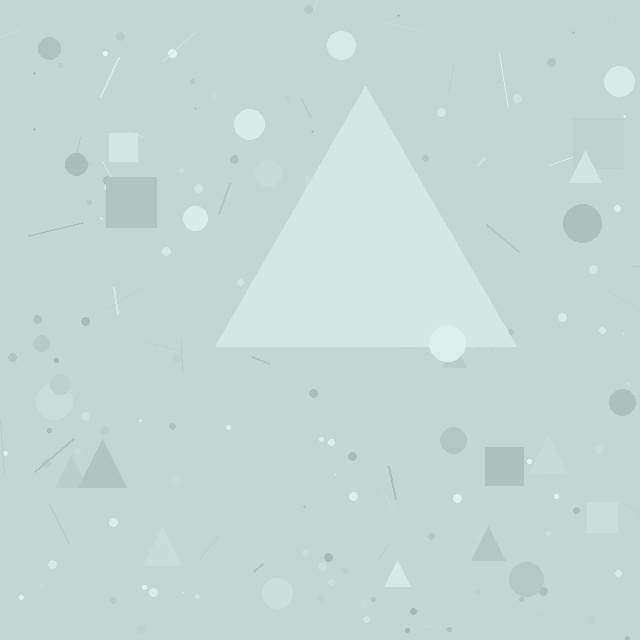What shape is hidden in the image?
A triangle is hidden in the image.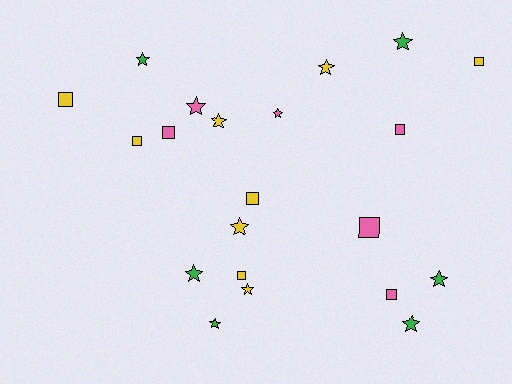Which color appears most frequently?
Yellow, with 9 objects.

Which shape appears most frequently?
Star, with 12 objects.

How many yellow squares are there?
There are 5 yellow squares.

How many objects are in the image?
There are 21 objects.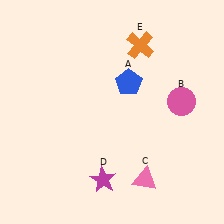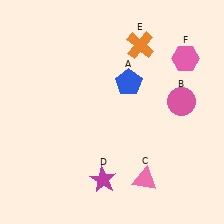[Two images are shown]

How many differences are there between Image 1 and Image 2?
There is 1 difference between the two images.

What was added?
A pink hexagon (F) was added in Image 2.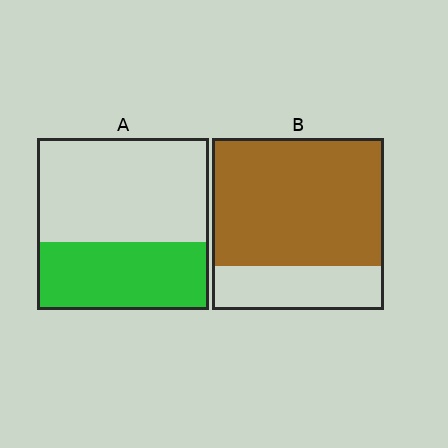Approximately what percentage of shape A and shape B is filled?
A is approximately 40% and B is approximately 75%.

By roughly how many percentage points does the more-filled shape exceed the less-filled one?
By roughly 35 percentage points (B over A).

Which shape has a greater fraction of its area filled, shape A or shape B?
Shape B.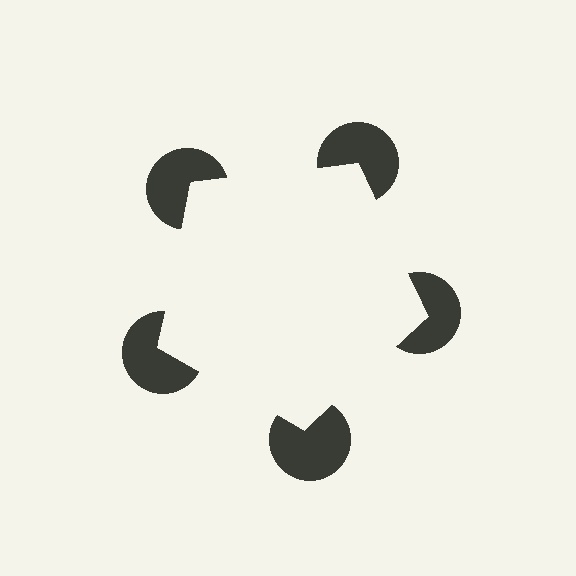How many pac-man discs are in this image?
There are 5 — one at each vertex of the illusory pentagon.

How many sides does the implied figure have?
5 sides.